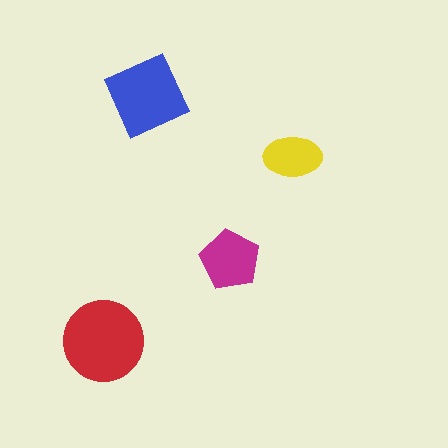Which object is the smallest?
The yellow ellipse.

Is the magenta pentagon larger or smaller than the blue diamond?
Smaller.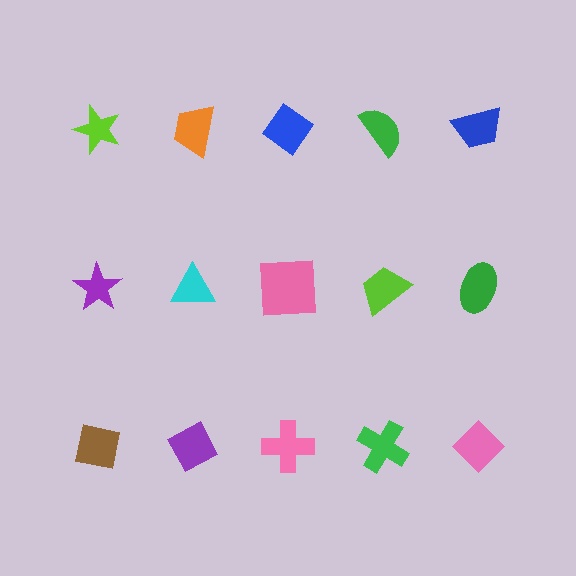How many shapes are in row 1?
5 shapes.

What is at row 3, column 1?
A brown square.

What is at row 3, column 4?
A green cross.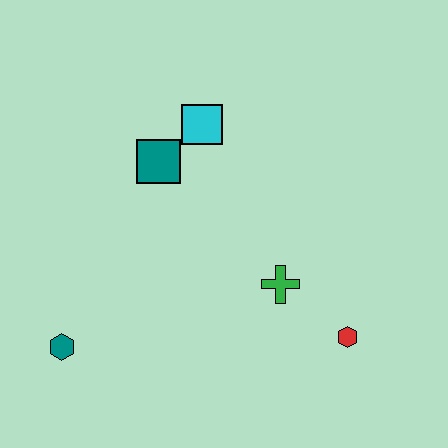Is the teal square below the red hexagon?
No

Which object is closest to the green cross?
The red hexagon is closest to the green cross.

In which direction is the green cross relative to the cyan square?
The green cross is below the cyan square.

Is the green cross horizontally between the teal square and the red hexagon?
Yes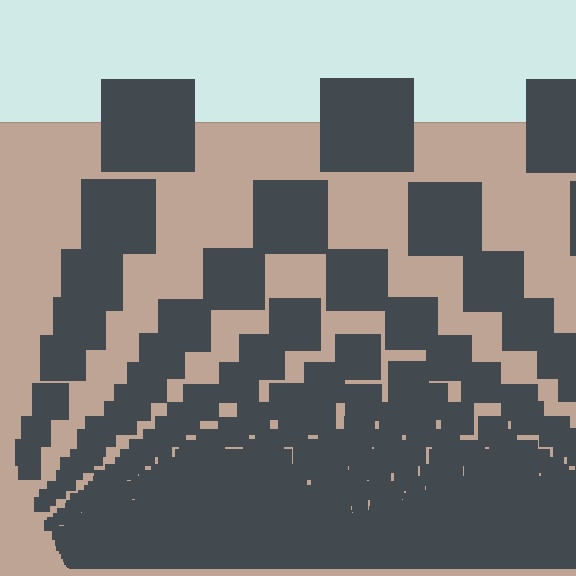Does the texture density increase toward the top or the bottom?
Density increases toward the bottom.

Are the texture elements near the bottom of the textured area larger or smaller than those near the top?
Smaller. The gradient is inverted — elements near the bottom are smaller and denser.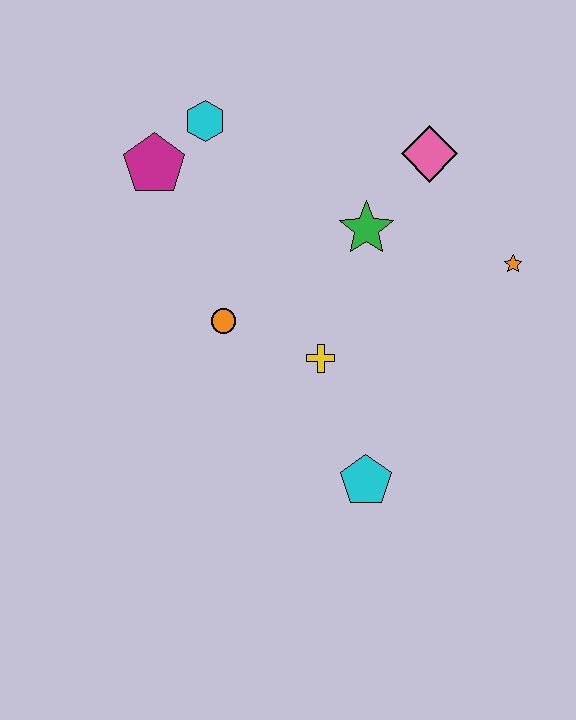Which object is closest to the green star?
The pink diamond is closest to the green star.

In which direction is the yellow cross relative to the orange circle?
The yellow cross is to the right of the orange circle.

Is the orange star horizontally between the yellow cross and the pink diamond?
No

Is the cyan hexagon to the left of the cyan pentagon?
Yes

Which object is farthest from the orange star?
The magenta pentagon is farthest from the orange star.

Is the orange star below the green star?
Yes